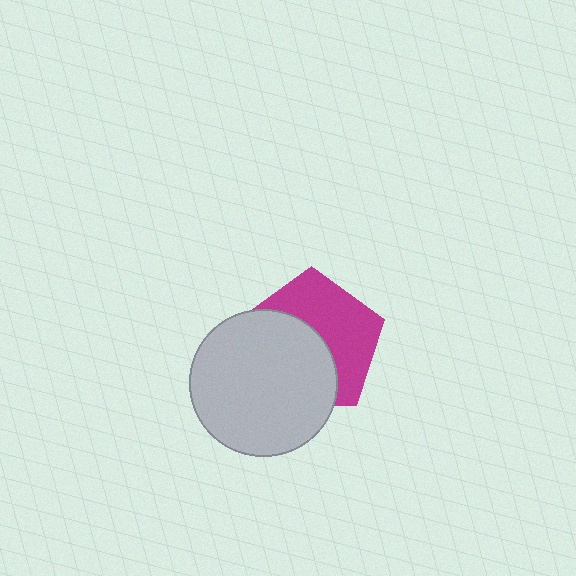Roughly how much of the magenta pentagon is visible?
About half of it is visible (roughly 50%).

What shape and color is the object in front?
The object in front is a light gray circle.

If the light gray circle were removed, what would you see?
You would see the complete magenta pentagon.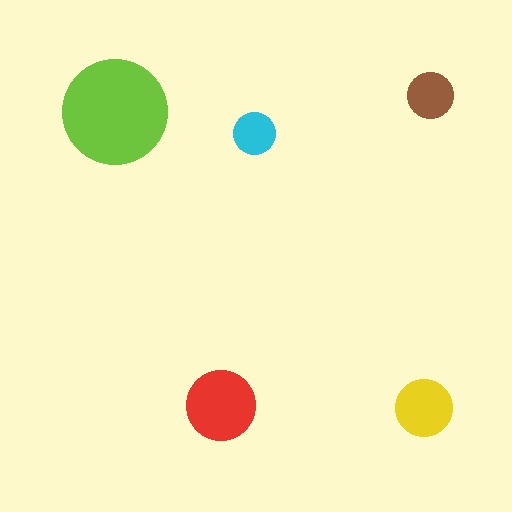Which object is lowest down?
The yellow circle is bottommost.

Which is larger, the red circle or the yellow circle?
The red one.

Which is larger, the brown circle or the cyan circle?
The brown one.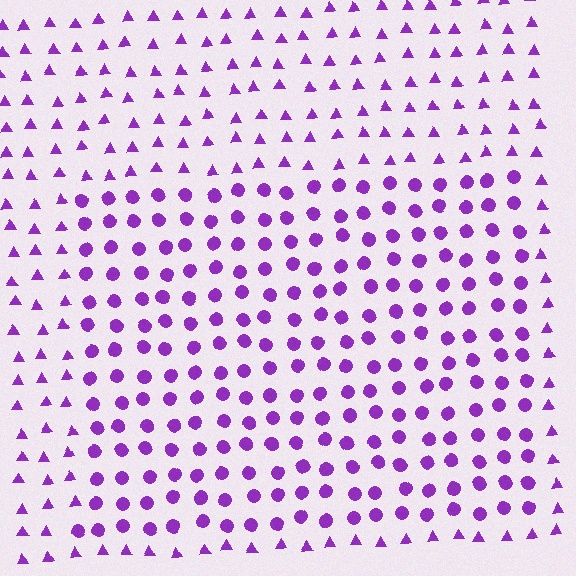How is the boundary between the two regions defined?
The boundary is defined by a change in element shape: circles inside vs. triangles outside. All elements share the same color and spacing.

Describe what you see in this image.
The image is filled with small purple elements arranged in a uniform grid. A rectangle-shaped region contains circles, while the surrounding area contains triangles. The boundary is defined purely by the change in element shape.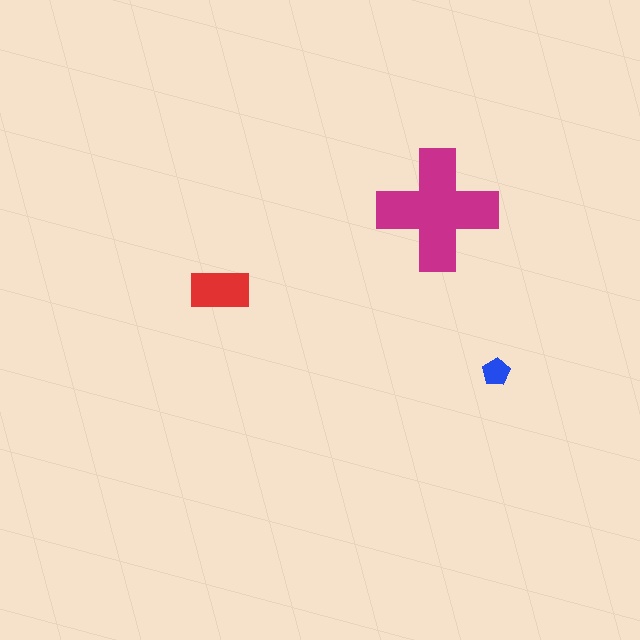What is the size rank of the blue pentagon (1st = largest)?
3rd.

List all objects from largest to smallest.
The magenta cross, the red rectangle, the blue pentagon.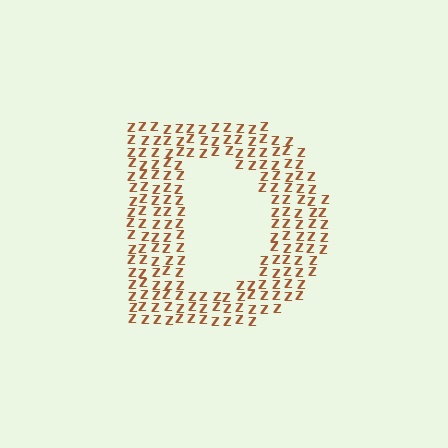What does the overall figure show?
The overall figure shows the letter D.